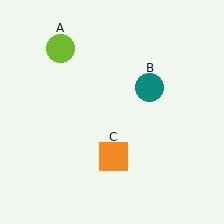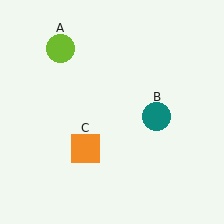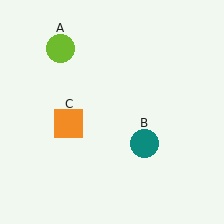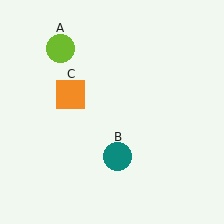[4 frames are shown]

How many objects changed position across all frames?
2 objects changed position: teal circle (object B), orange square (object C).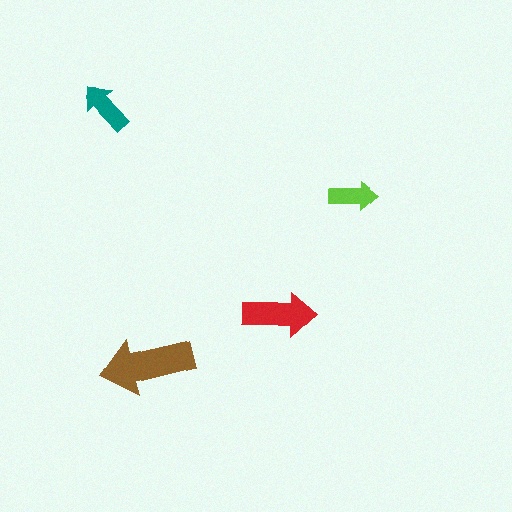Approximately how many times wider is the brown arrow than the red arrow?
About 1.5 times wider.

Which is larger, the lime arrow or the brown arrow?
The brown one.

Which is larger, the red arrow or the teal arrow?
The red one.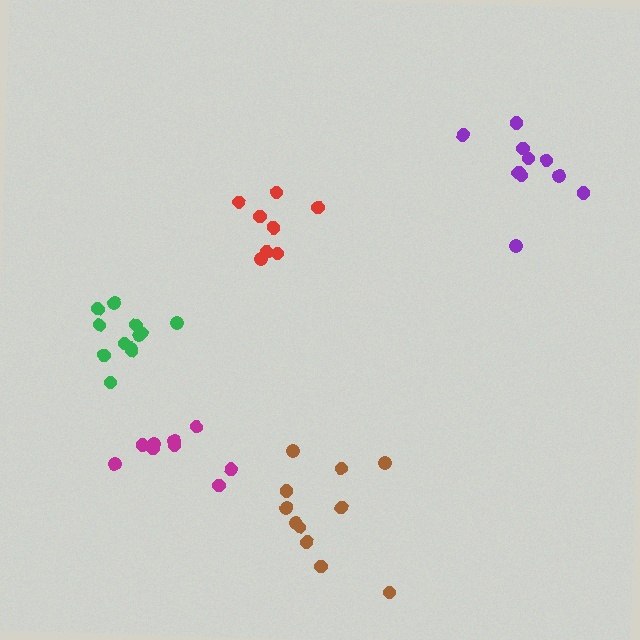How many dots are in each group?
Group 1: 12 dots, Group 2: 9 dots, Group 3: 10 dots, Group 4: 8 dots, Group 5: 11 dots (50 total).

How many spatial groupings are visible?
There are 5 spatial groupings.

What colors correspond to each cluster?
The clusters are colored: green, magenta, purple, red, brown.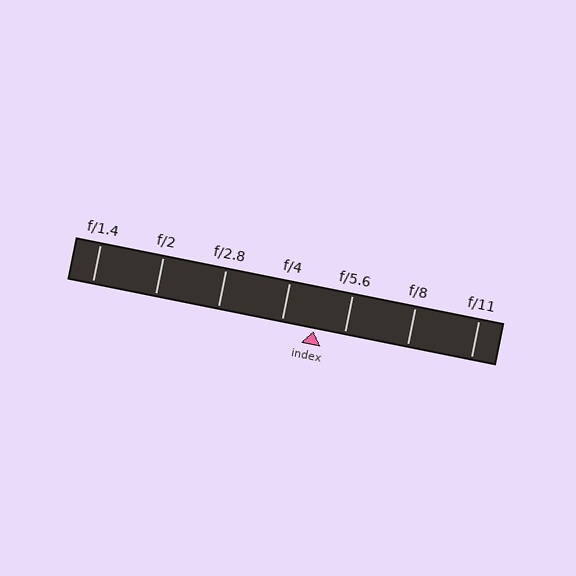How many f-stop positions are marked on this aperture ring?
There are 7 f-stop positions marked.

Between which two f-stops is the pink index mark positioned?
The index mark is between f/4 and f/5.6.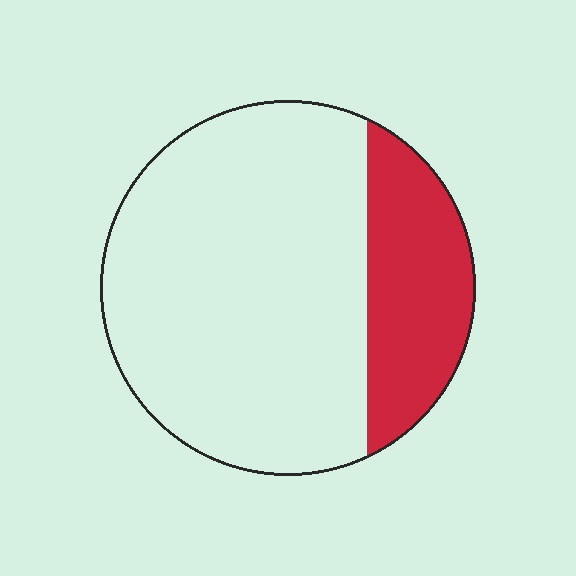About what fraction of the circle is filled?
About one quarter (1/4).